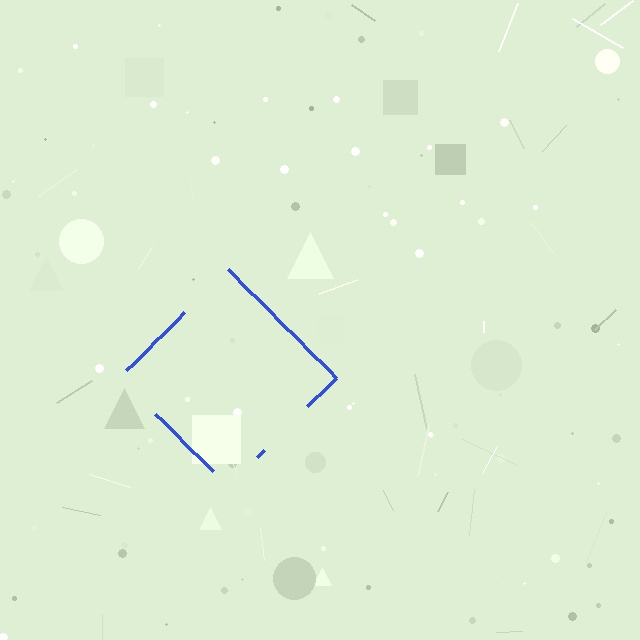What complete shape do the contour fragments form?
The contour fragments form a diamond.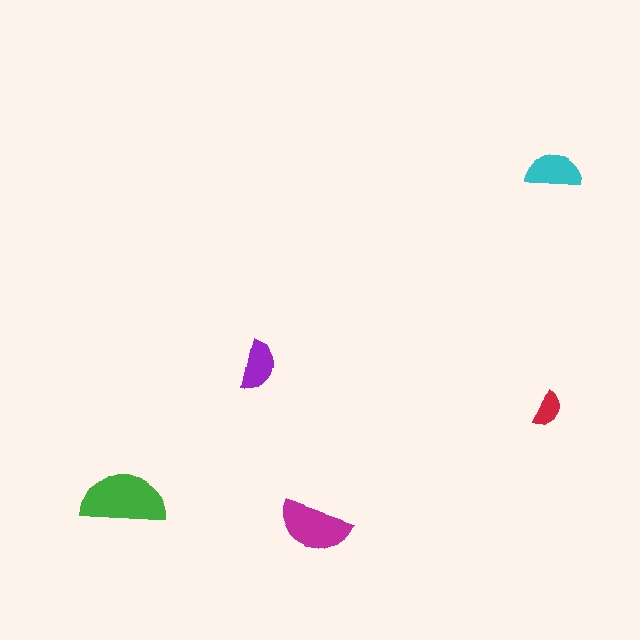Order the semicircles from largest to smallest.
the green one, the magenta one, the cyan one, the purple one, the red one.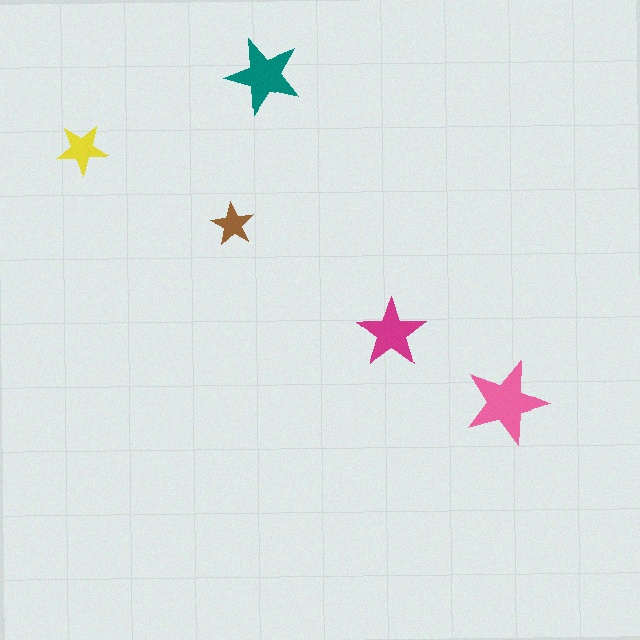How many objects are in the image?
There are 5 objects in the image.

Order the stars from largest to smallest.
the pink one, the teal one, the magenta one, the yellow one, the brown one.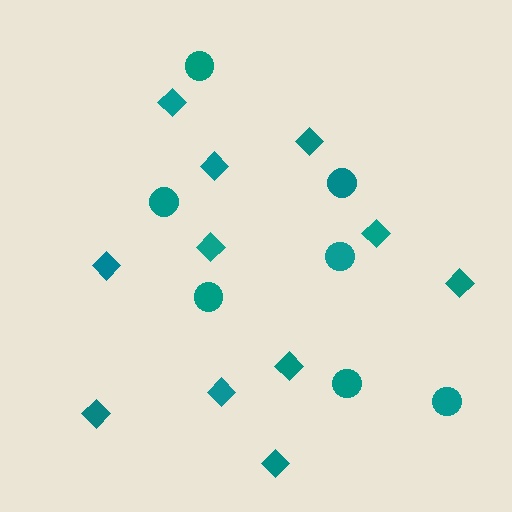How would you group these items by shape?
There are 2 groups: one group of diamonds (11) and one group of circles (7).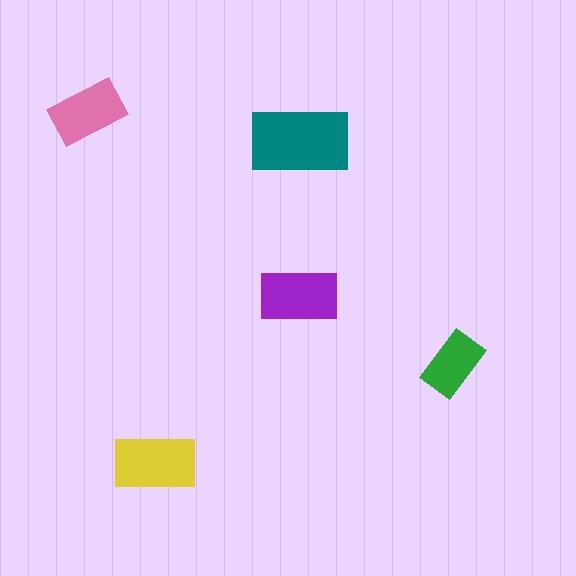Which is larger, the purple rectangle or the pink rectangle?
The purple one.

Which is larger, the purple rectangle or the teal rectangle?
The teal one.